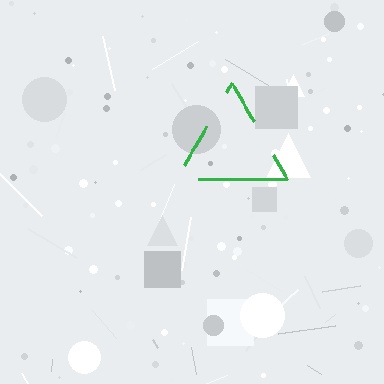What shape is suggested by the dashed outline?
The dashed outline suggests a triangle.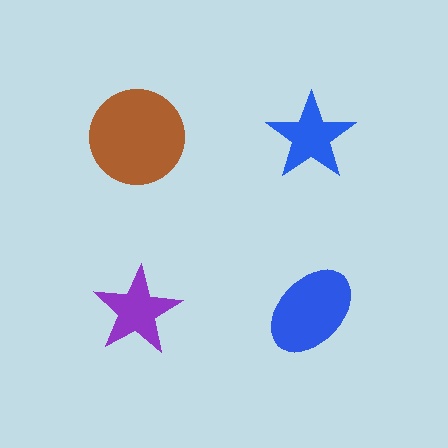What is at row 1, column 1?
A brown circle.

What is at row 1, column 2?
A blue star.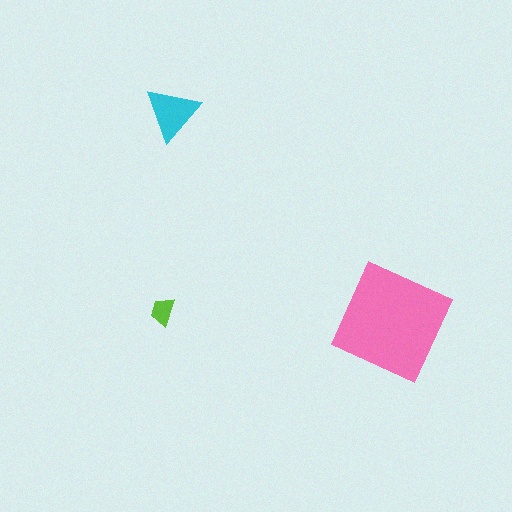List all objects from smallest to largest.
The lime trapezoid, the cyan triangle, the pink square.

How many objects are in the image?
There are 3 objects in the image.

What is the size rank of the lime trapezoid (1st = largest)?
3rd.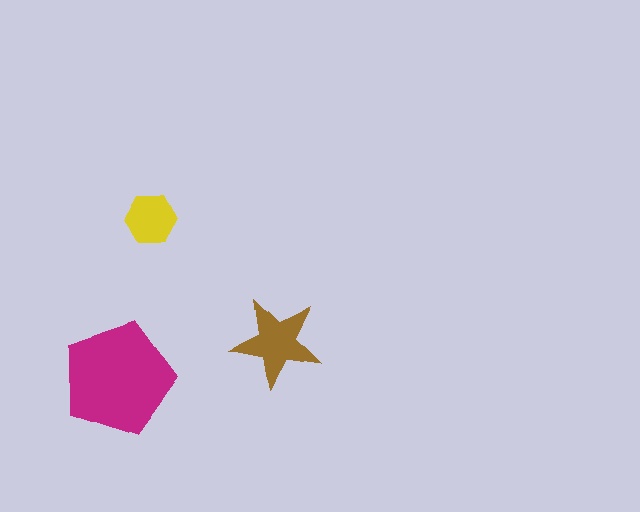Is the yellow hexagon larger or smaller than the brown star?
Smaller.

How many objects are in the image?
There are 3 objects in the image.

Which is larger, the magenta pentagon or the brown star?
The magenta pentagon.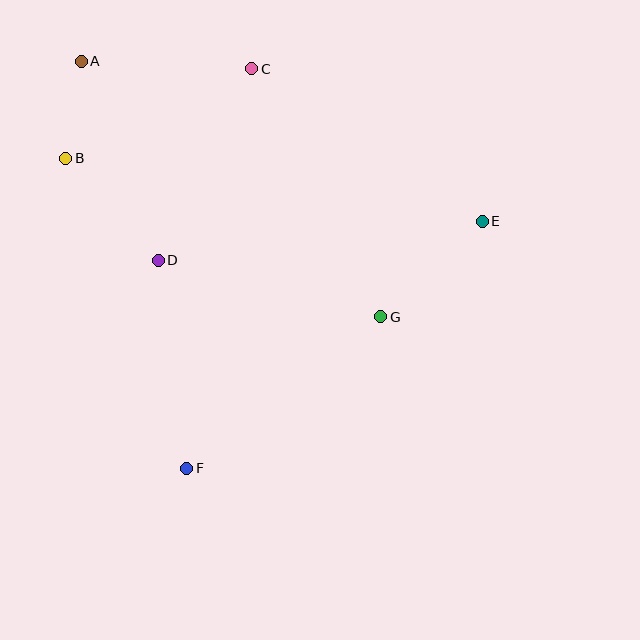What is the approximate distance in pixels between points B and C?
The distance between B and C is approximately 206 pixels.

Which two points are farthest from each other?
Points A and E are farthest from each other.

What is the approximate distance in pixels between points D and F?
The distance between D and F is approximately 210 pixels.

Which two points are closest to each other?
Points A and B are closest to each other.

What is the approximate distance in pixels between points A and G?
The distance between A and G is approximately 393 pixels.